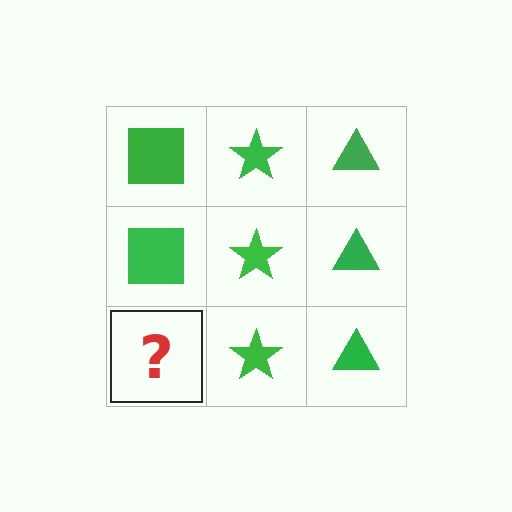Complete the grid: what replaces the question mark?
The question mark should be replaced with a green square.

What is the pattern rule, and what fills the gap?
The rule is that each column has a consistent shape. The gap should be filled with a green square.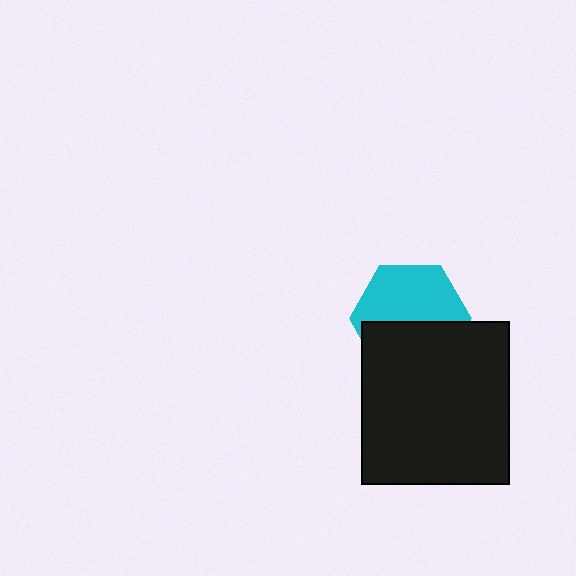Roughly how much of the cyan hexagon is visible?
About half of it is visible (roughly 55%).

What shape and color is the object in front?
The object in front is a black rectangle.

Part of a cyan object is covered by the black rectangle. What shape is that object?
It is a hexagon.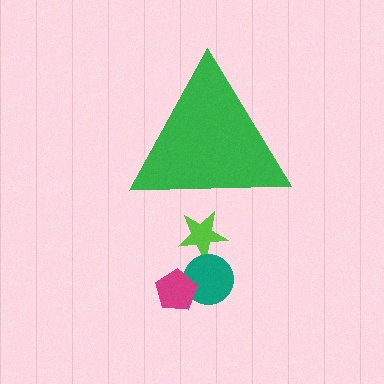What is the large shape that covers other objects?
A green triangle.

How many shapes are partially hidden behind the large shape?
1 shape is partially hidden.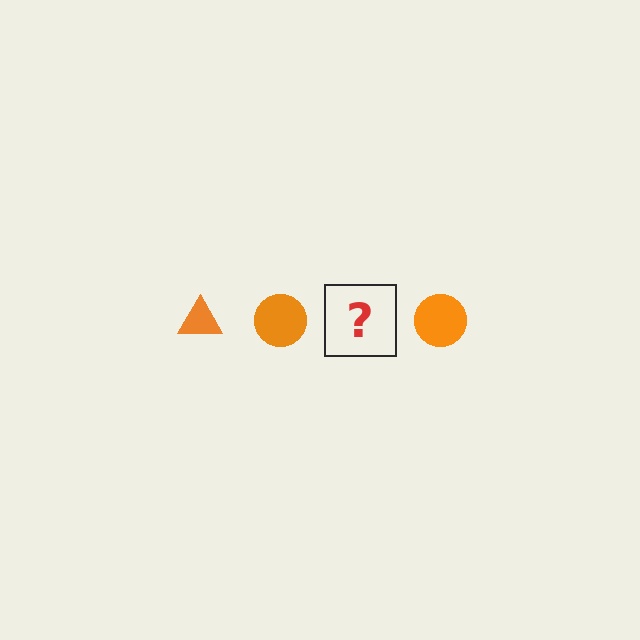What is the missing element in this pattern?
The missing element is an orange triangle.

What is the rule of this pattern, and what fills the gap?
The rule is that the pattern cycles through triangle, circle shapes in orange. The gap should be filled with an orange triangle.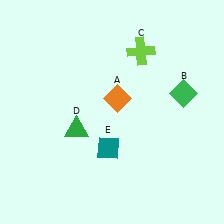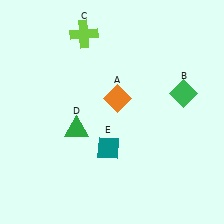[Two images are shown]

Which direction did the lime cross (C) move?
The lime cross (C) moved left.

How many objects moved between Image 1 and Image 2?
1 object moved between the two images.